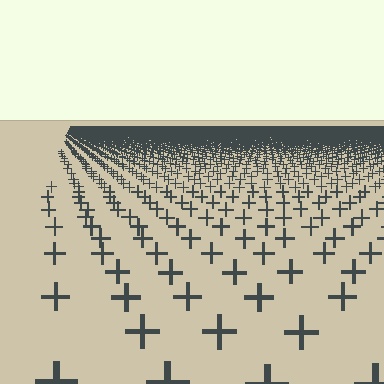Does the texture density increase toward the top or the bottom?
Density increases toward the top.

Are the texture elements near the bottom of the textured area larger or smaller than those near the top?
Larger. Near the bottom, elements are closer to the viewer and appear at a bigger on-screen size.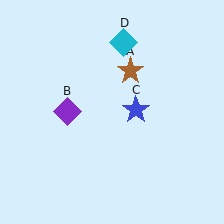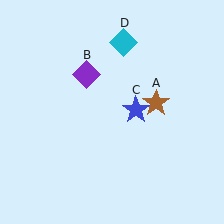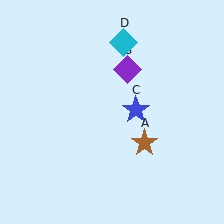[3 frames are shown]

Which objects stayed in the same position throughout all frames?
Blue star (object C) and cyan diamond (object D) remained stationary.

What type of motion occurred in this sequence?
The brown star (object A), purple diamond (object B) rotated clockwise around the center of the scene.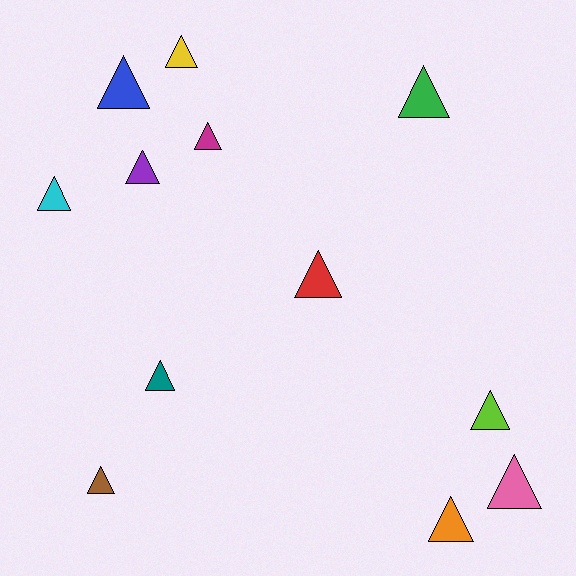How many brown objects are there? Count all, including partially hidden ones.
There is 1 brown object.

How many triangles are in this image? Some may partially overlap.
There are 12 triangles.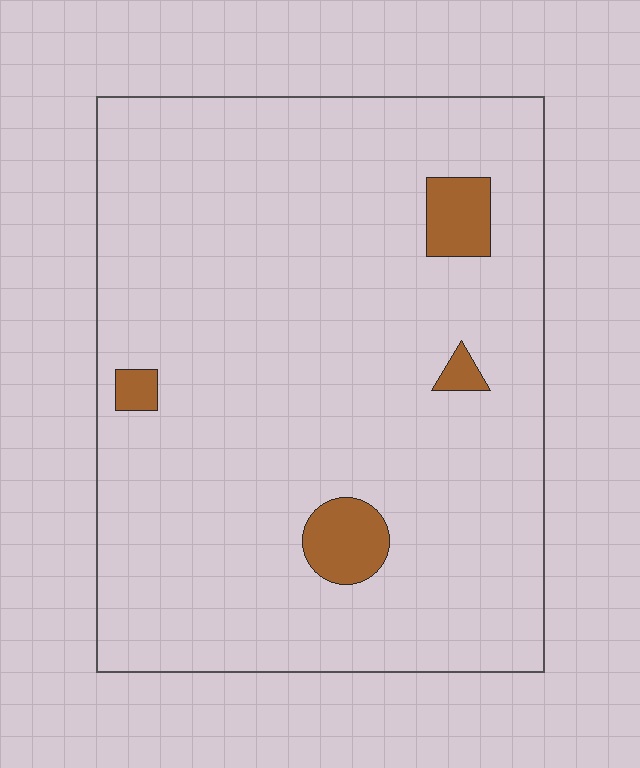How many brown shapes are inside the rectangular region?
4.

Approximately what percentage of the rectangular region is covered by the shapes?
Approximately 5%.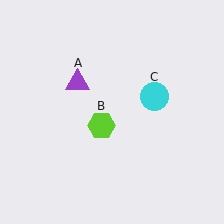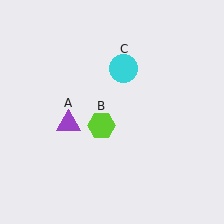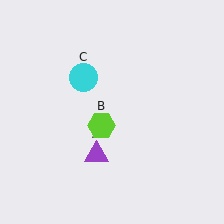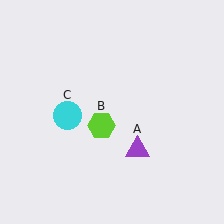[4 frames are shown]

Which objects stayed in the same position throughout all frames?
Lime hexagon (object B) remained stationary.